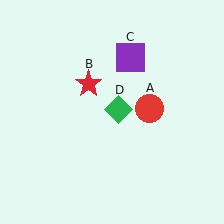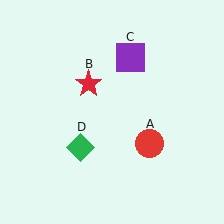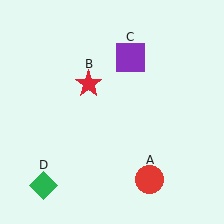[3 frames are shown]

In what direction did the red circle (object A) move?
The red circle (object A) moved down.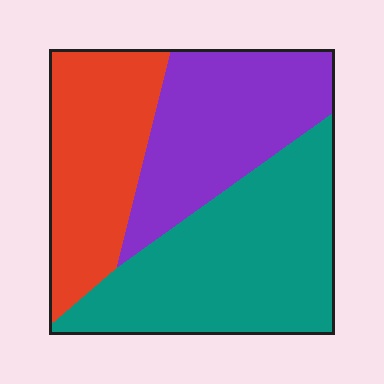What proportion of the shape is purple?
Purple covers around 30% of the shape.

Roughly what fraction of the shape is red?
Red takes up between a quarter and a half of the shape.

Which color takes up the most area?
Teal, at roughly 40%.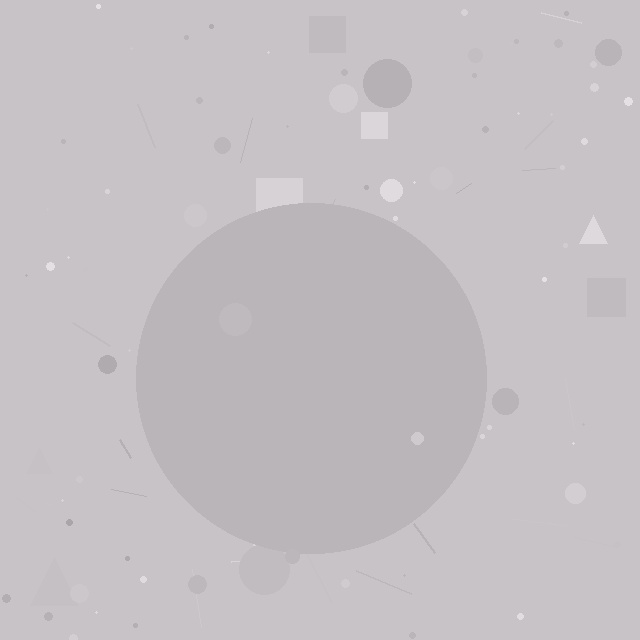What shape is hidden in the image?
A circle is hidden in the image.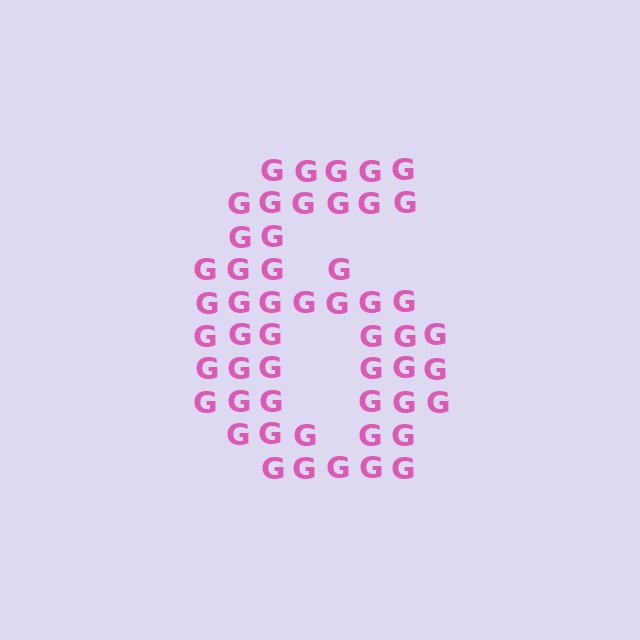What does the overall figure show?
The overall figure shows the digit 6.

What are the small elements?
The small elements are letter G's.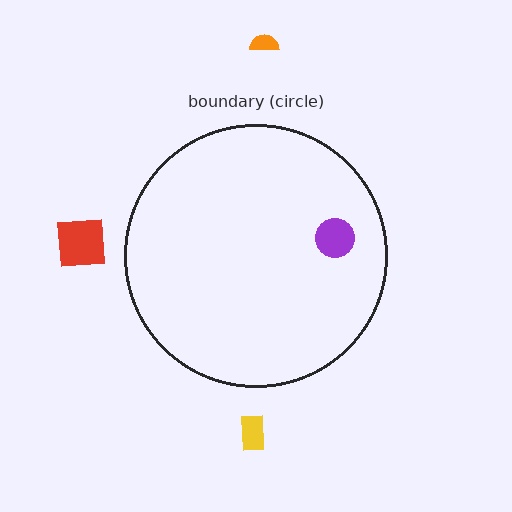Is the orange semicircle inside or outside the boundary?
Outside.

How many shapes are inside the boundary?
1 inside, 3 outside.